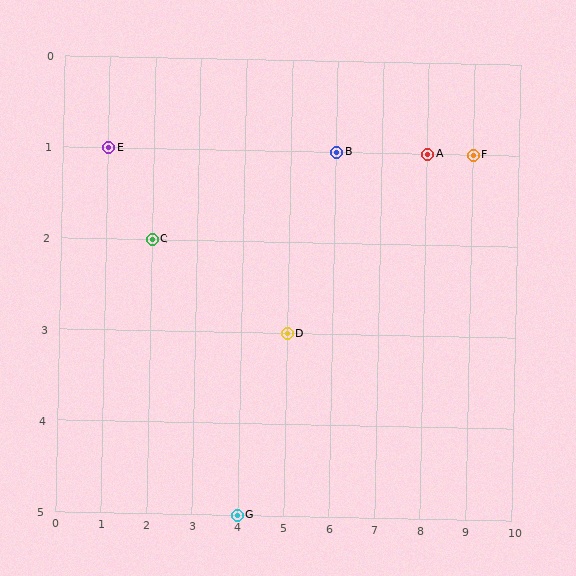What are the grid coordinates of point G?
Point G is at grid coordinates (4, 5).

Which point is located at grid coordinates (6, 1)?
Point B is at (6, 1).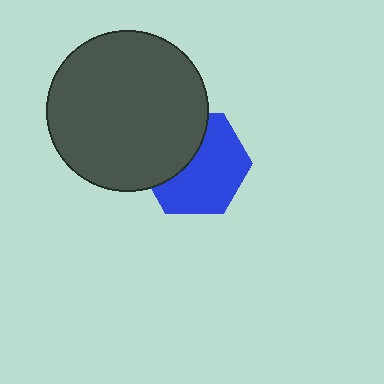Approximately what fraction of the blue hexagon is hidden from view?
Roughly 38% of the blue hexagon is hidden behind the dark gray circle.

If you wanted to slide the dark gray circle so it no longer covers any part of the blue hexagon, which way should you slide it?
Slide it toward the upper-left — that is the most direct way to separate the two shapes.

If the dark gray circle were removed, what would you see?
You would see the complete blue hexagon.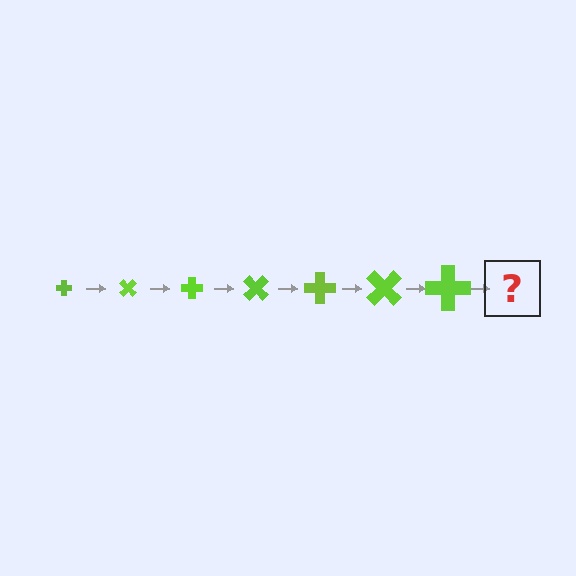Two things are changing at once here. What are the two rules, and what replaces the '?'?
The two rules are that the cross grows larger each step and it rotates 45 degrees each step. The '?' should be a cross, larger than the previous one and rotated 315 degrees from the start.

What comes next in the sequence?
The next element should be a cross, larger than the previous one and rotated 315 degrees from the start.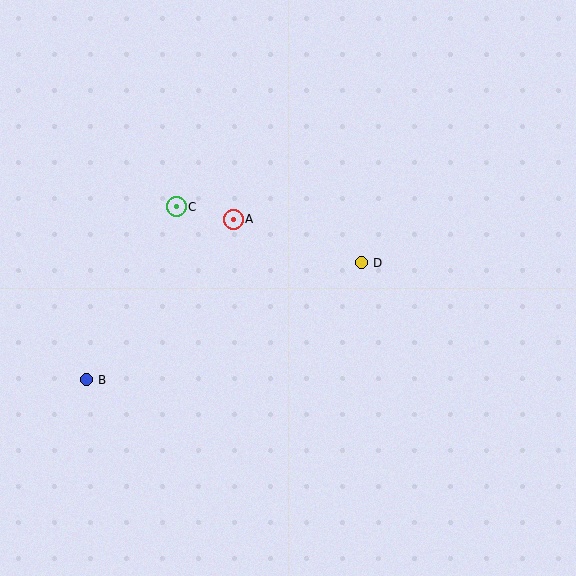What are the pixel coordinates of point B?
Point B is at (86, 380).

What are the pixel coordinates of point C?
Point C is at (176, 207).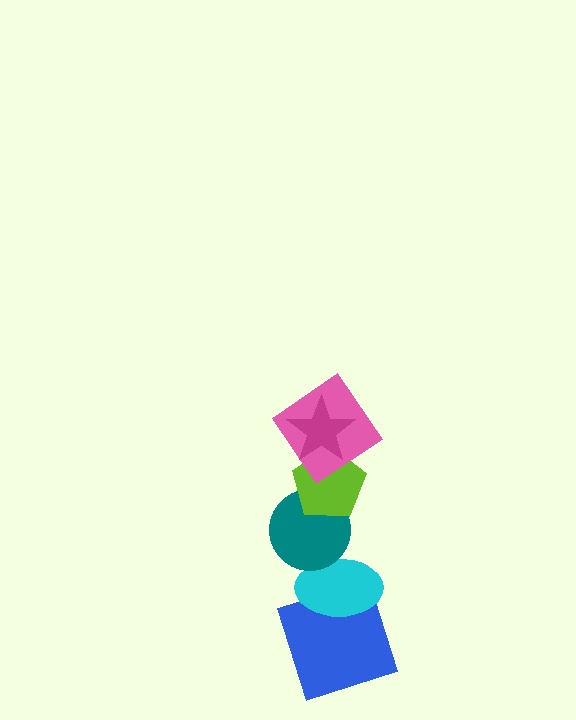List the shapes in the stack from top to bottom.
From top to bottom: the magenta star, the pink diamond, the lime pentagon, the teal circle, the cyan ellipse, the blue square.